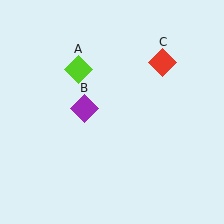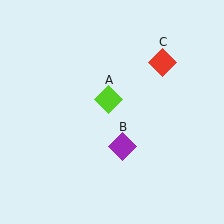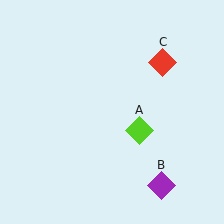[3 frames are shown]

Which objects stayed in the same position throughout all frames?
Red diamond (object C) remained stationary.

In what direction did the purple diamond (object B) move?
The purple diamond (object B) moved down and to the right.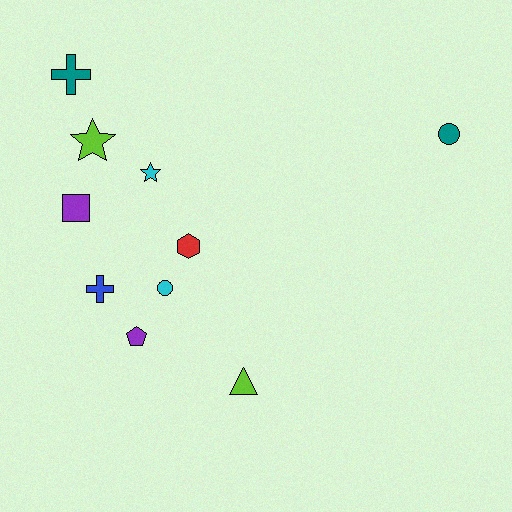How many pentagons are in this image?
There is 1 pentagon.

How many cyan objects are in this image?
There are 2 cyan objects.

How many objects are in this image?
There are 10 objects.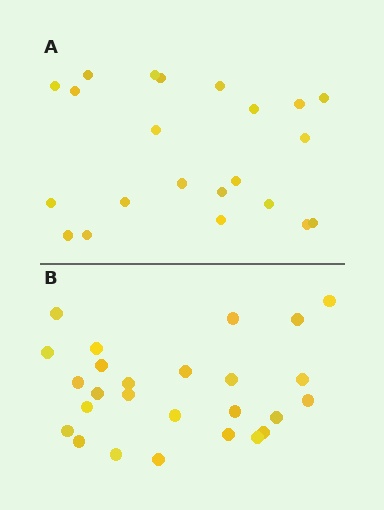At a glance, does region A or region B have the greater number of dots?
Region B (the bottom region) has more dots.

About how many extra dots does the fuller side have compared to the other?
Region B has about 4 more dots than region A.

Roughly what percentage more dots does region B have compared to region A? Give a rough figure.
About 20% more.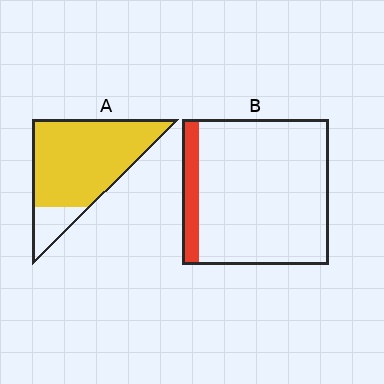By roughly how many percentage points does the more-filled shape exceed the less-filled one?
By roughly 75 percentage points (A over B).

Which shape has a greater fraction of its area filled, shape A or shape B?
Shape A.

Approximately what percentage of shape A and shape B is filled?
A is approximately 85% and B is approximately 10%.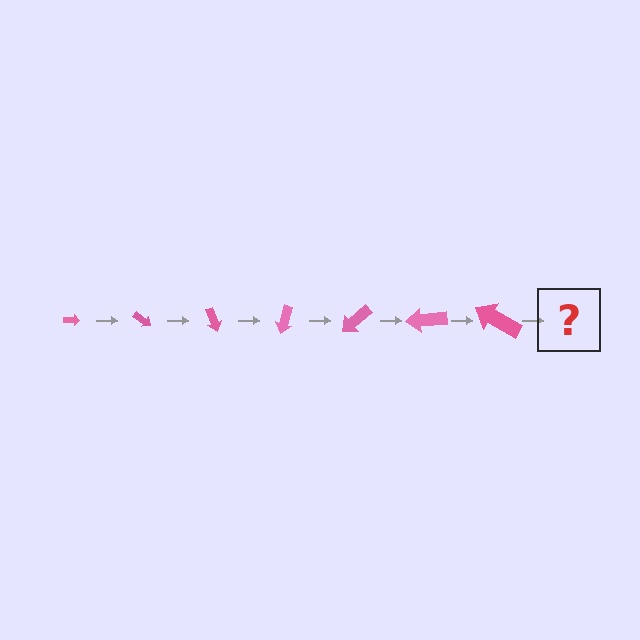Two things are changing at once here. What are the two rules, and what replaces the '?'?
The two rules are that the arrow grows larger each step and it rotates 35 degrees each step. The '?' should be an arrow, larger than the previous one and rotated 245 degrees from the start.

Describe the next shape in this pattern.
It should be an arrow, larger than the previous one and rotated 245 degrees from the start.